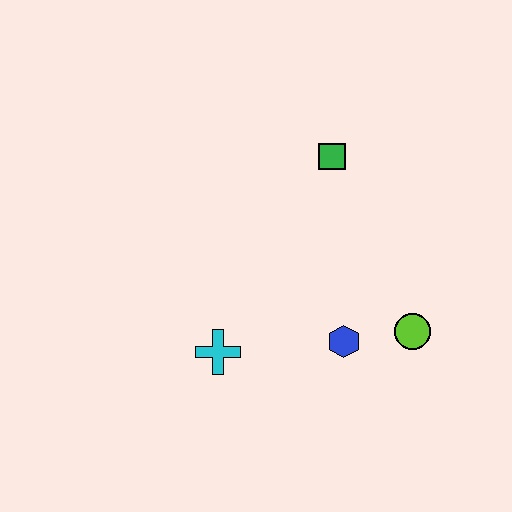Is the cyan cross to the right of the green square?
No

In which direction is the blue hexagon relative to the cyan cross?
The blue hexagon is to the right of the cyan cross.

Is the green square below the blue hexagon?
No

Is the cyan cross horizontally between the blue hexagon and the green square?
No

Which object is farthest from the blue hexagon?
The green square is farthest from the blue hexagon.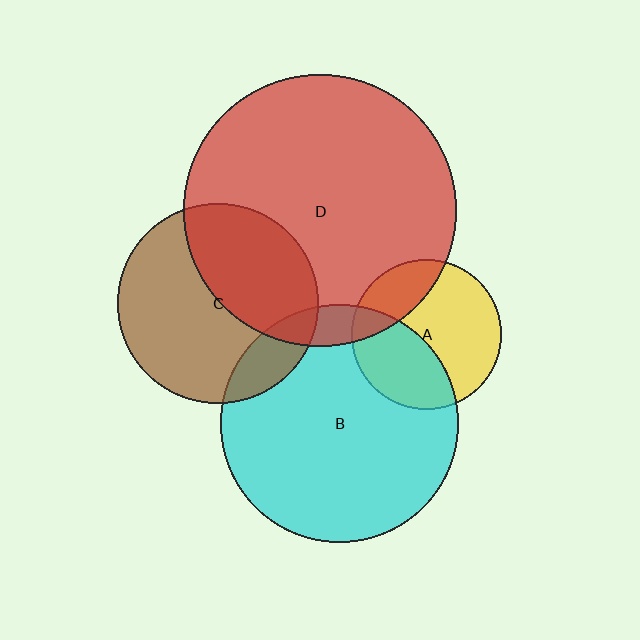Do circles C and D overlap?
Yes.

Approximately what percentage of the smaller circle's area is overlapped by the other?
Approximately 40%.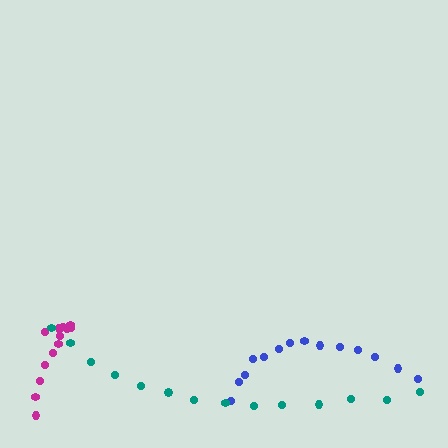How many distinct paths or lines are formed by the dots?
There are 3 distinct paths.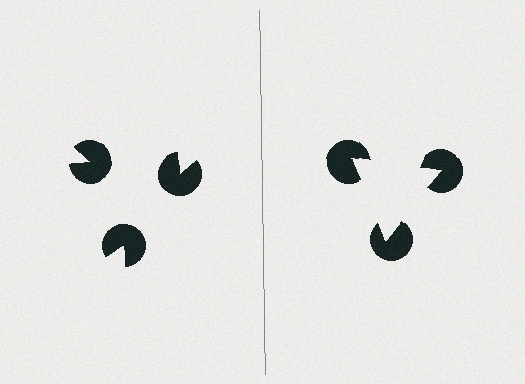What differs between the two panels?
The pac-man discs are positioned identically on both sides; only the wedge orientations differ. On the right they align to a triangle; on the left they are misaligned.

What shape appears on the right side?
An illusory triangle.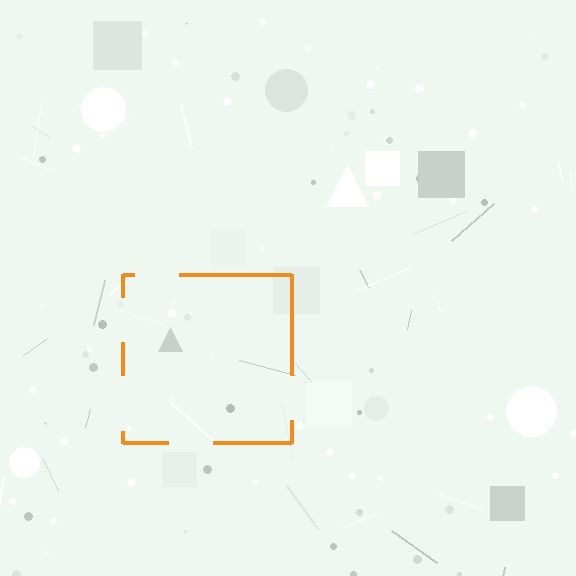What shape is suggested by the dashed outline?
The dashed outline suggests a square.